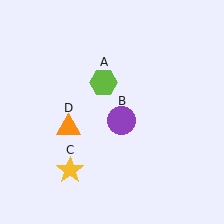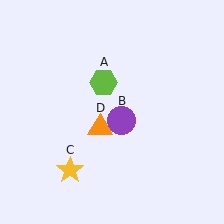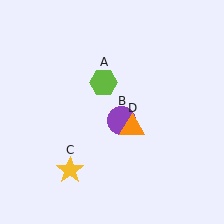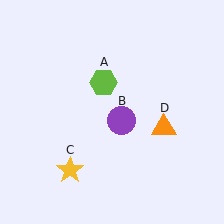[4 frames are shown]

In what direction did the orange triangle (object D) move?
The orange triangle (object D) moved right.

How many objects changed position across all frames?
1 object changed position: orange triangle (object D).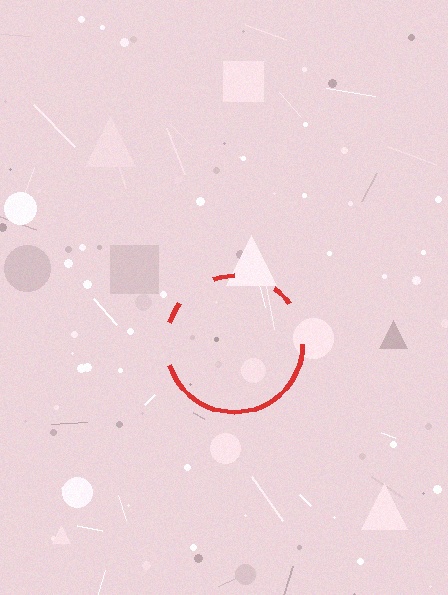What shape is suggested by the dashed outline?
The dashed outline suggests a circle.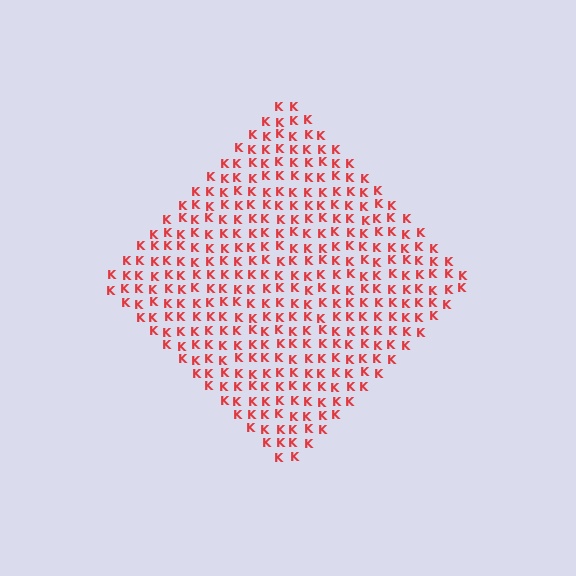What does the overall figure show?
The overall figure shows a diamond.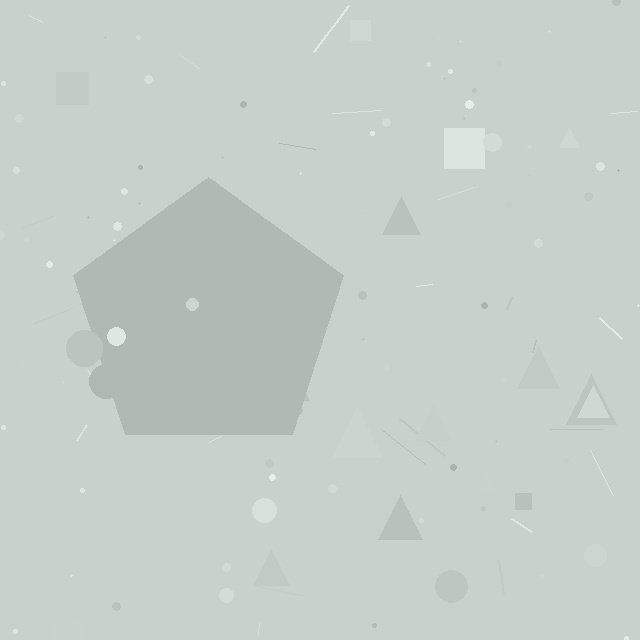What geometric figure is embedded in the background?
A pentagon is embedded in the background.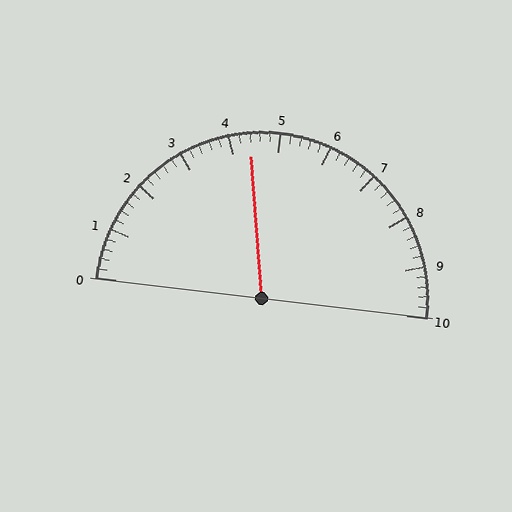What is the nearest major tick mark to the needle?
The nearest major tick mark is 4.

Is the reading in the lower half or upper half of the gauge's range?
The reading is in the lower half of the range (0 to 10).